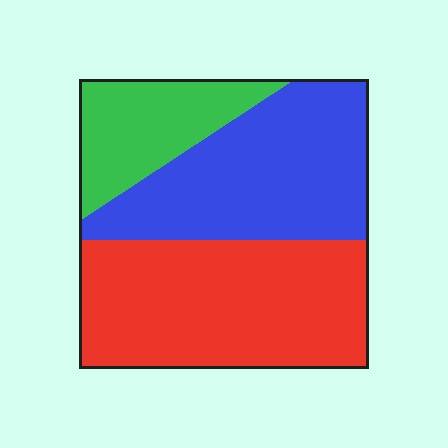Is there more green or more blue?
Blue.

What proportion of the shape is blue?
Blue takes up about three eighths (3/8) of the shape.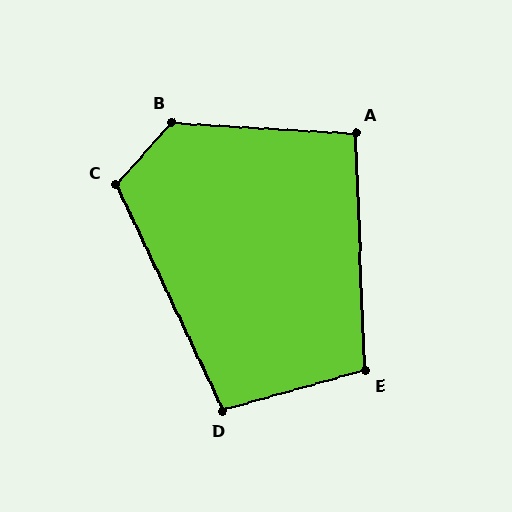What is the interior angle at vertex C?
Approximately 112 degrees (obtuse).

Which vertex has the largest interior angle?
B, at approximately 129 degrees.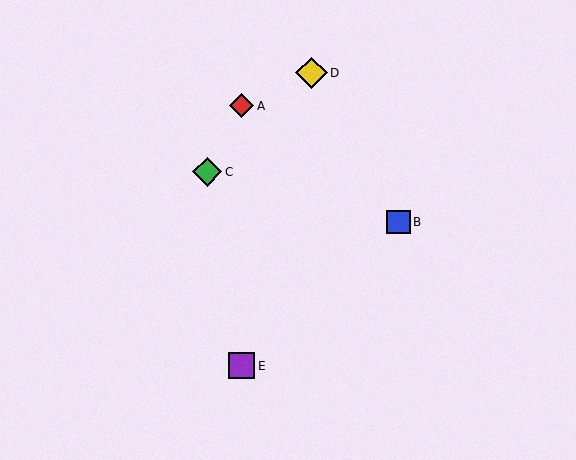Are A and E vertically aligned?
Yes, both are at x≈242.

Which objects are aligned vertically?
Objects A, E are aligned vertically.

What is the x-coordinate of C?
Object C is at x≈207.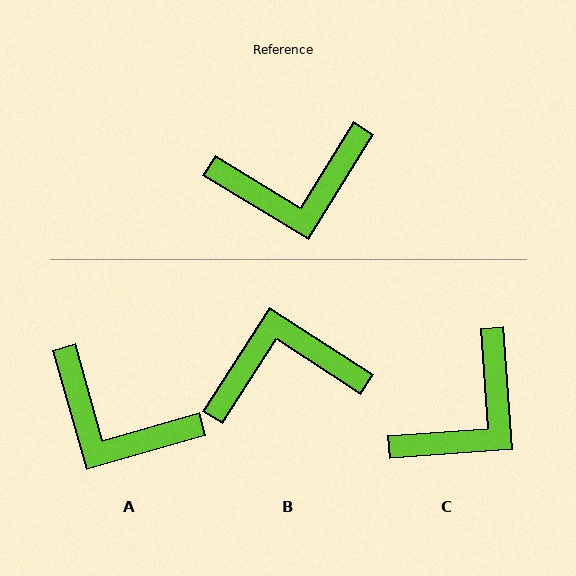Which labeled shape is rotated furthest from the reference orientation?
B, about 179 degrees away.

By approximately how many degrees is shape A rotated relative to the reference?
Approximately 43 degrees clockwise.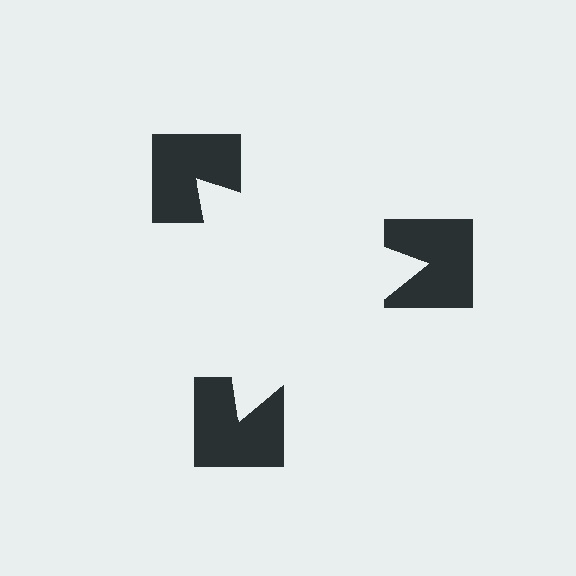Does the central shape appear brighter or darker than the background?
It typically appears slightly brighter than the background, even though no actual brightness change is drawn.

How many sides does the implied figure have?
3 sides.